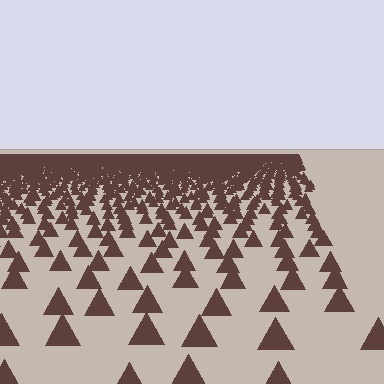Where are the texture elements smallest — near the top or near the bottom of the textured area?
Near the top.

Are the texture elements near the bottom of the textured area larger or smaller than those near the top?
Larger. Near the bottom, elements are closer to the viewer and appear at a bigger on-screen size.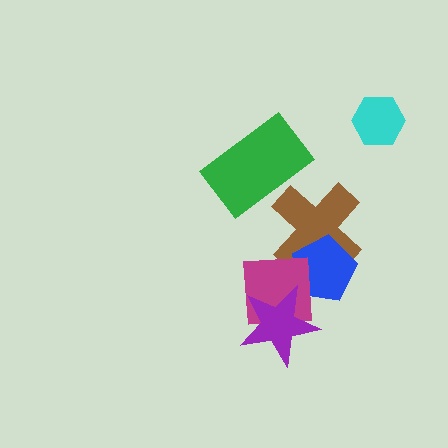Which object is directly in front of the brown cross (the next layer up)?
The blue pentagon is directly in front of the brown cross.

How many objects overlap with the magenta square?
3 objects overlap with the magenta square.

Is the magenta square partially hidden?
Yes, it is partially covered by another shape.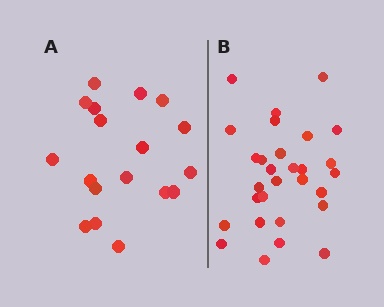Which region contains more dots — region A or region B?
Region B (the right region) has more dots.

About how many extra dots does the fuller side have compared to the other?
Region B has roughly 12 or so more dots than region A.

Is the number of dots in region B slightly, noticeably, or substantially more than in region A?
Region B has substantially more. The ratio is roughly 1.6 to 1.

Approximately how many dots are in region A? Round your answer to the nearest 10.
About 20 dots. (The exact count is 18, which rounds to 20.)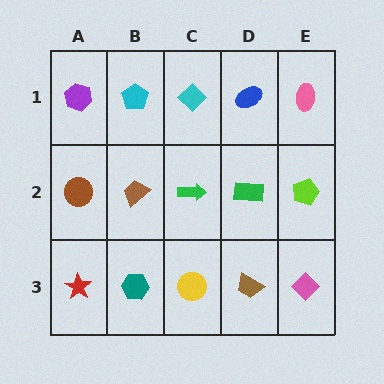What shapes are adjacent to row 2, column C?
A cyan diamond (row 1, column C), a yellow circle (row 3, column C), a brown trapezoid (row 2, column B), a green rectangle (row 2, column D).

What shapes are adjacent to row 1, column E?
A lime pentagon (row 2, column E), a blue ellipse (row 1, column D).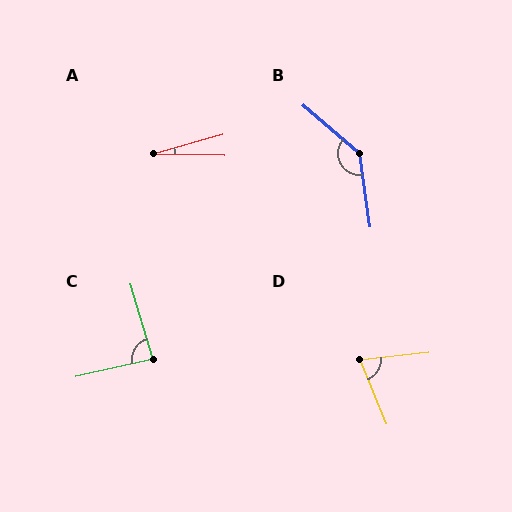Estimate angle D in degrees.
Approximately 74 degrees.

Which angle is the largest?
B, at approximately 138 degrees.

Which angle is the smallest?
A, at approximately 17 degrees.